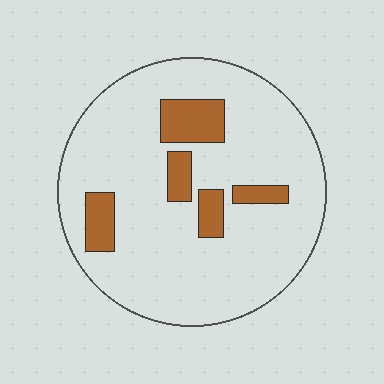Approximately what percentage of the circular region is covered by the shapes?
Approximately 15%.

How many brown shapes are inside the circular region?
5.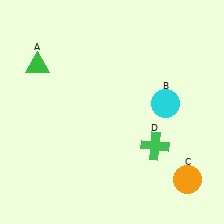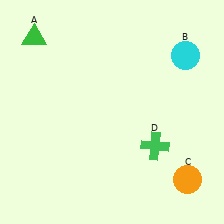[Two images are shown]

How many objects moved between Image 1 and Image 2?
2 objects moved between the two images.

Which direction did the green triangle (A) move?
The green triangle (A) moved up.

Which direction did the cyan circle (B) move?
The cyan circle (B) moved up.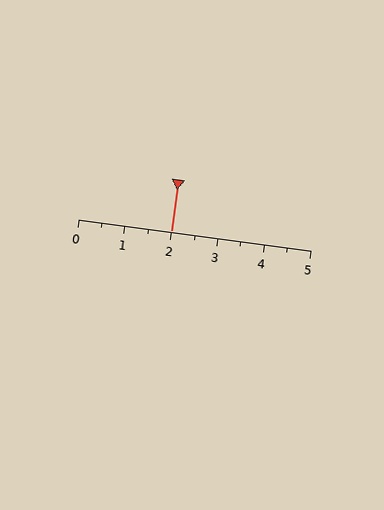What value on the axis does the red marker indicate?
The marker indicates approximately 2.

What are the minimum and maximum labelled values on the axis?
The axis runs from 0 to 5.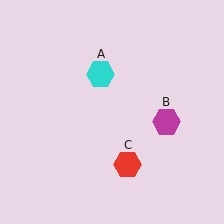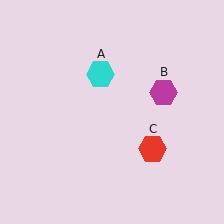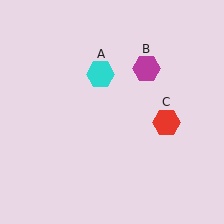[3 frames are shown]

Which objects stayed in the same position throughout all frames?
Cyan hexagon (object A) remained stationary.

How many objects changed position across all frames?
2 objects changed position: magenta hexagon (object B), red hexagon (object C).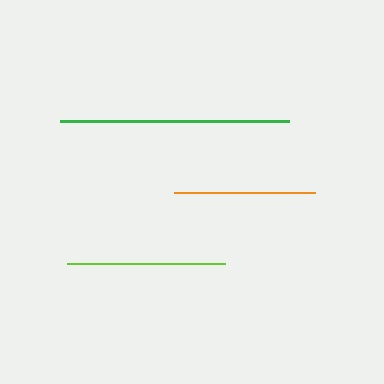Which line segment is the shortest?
The orange line is the shortest at approximately 142 pixels.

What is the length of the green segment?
The green segment is approximately 228 pixels long.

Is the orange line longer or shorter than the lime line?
The lime line is longer than the orange line.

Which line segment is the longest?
The green line is the longest at approximately 228 pixels.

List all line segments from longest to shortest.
From longest to shortest: green, lime, orange.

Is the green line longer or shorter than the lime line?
The green line is longer than the lime line.